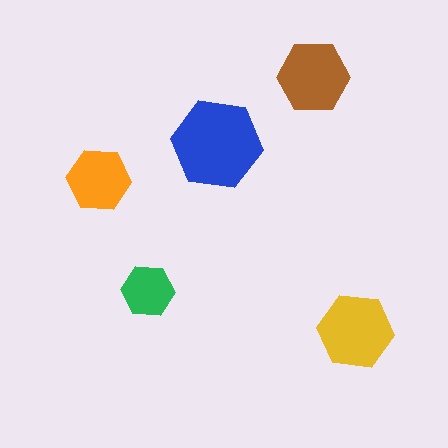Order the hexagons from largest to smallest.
the blue one, the yellow one, the brown one, the orange one, the green one.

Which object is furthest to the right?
The yellow hexagon is rightmost.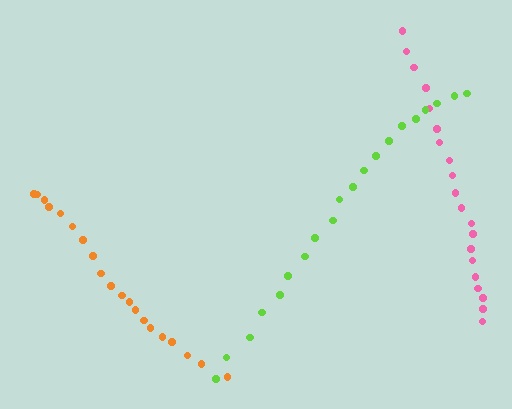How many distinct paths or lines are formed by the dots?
There are 3 distinct paths.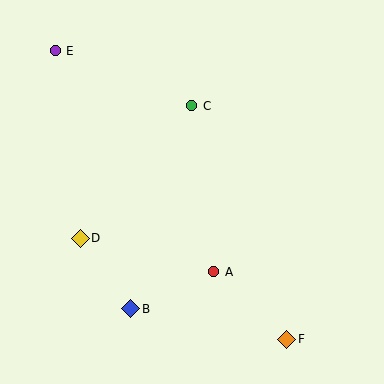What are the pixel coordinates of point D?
Point D is at (80, 238).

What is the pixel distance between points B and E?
The distance between B and E is 269 pixels.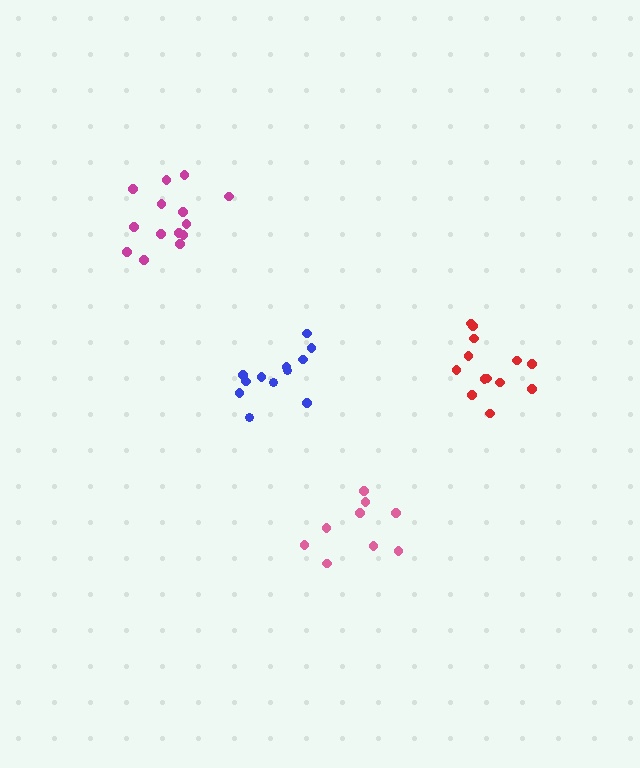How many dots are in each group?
Group 1: 13 dots, Group 2: 12 dots, Group 3: 9 dots, Group 4: 14 dots (48 total).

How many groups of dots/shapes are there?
There are 4 groups.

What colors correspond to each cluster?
The clusters are colored: red, blue, pink, magenta.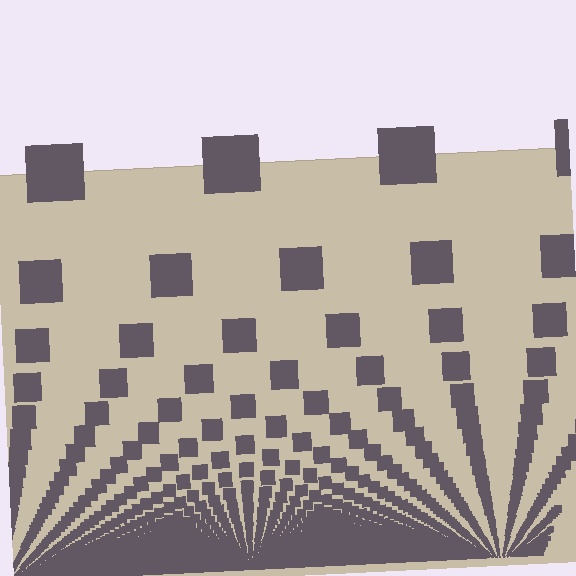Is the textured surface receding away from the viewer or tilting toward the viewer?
The surface appears to tilt toward the viewer. Texture elements get larger and sparser toward the top.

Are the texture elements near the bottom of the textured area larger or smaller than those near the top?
Smaller. The gradient is inverted — elements near the bottom are smaller and denser.